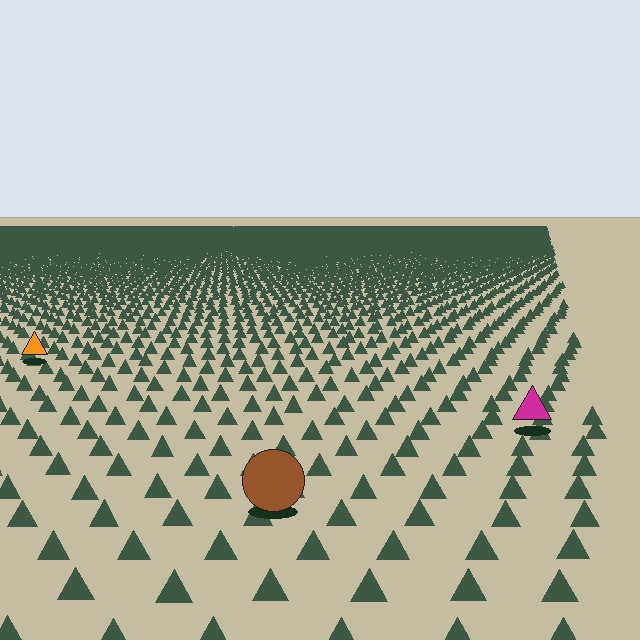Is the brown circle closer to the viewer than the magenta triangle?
Yes. The brown circle is closer — you can tell from the texture gradient: the ground texture is coarser near it.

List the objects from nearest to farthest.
From nearest to farthest: the brown circle, the magenta triangle, the orange triangle.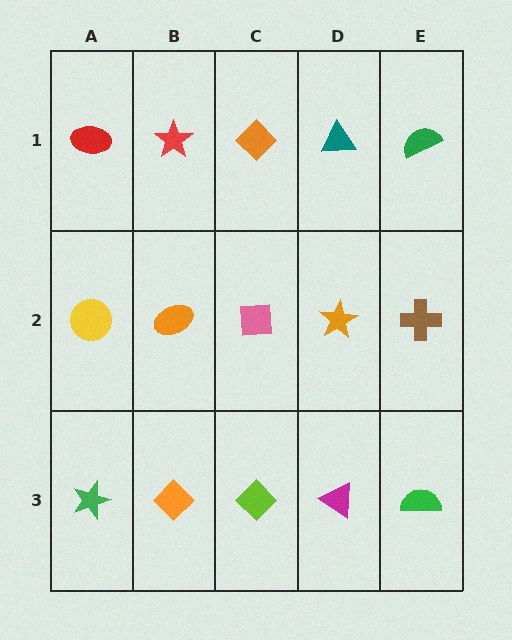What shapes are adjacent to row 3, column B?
An orange ellipse (row 2, column B), a green star (row 3, column A), a lime diamond (row 3, column C).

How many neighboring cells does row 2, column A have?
3.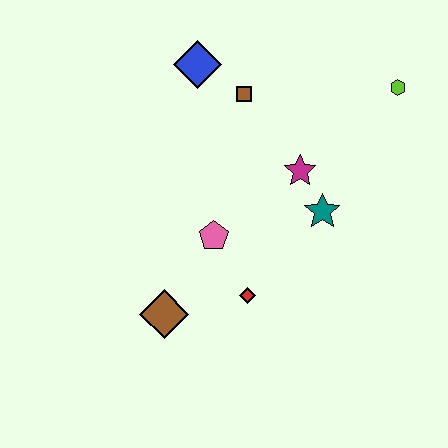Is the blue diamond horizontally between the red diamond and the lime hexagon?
No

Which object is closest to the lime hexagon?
The magenta star is closest to the lime hexagon.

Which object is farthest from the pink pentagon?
The lime hexagon is farthest from the pink pentagon.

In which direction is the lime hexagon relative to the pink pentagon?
The lime hexagon is to the right of the pink pentagon.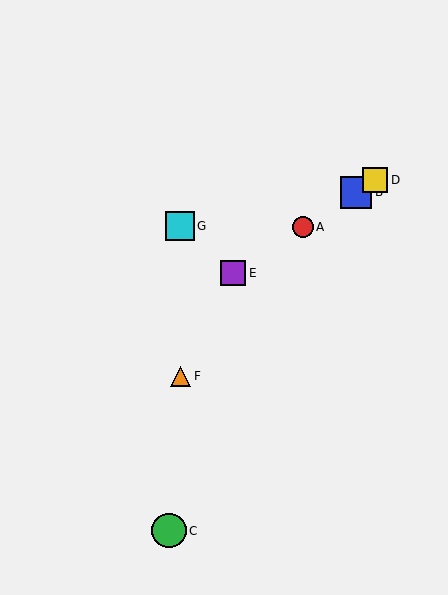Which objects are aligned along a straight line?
Objects A, B, D, E are aligned along a straight line.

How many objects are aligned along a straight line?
4 objects (A, B, D, E) are aligned along a straight line.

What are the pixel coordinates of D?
Object D is at (375, 180).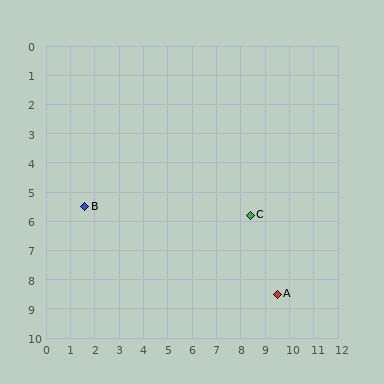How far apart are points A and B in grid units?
Points A and B are about 8.5 grid units apart.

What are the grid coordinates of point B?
Point B is at approximately (1.6, 5.5).